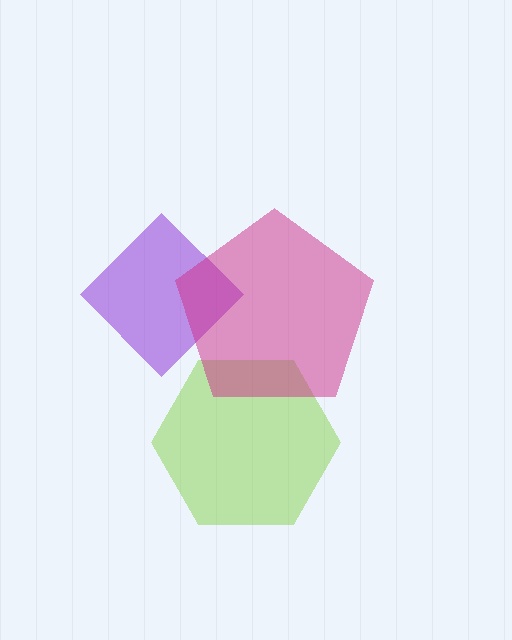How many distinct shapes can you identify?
There are 3 distinct shapes: a purple diamond, a lime hexagon, a magenta pentagon.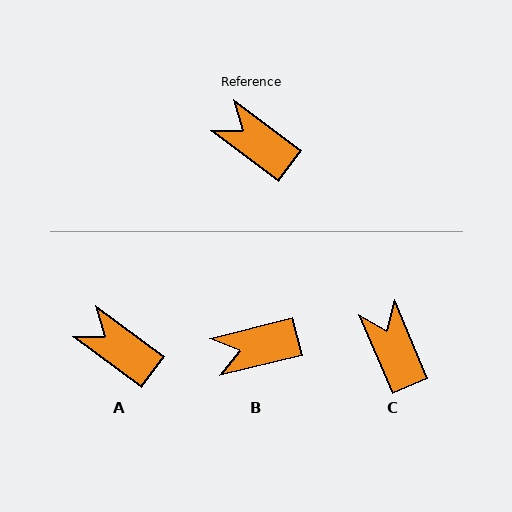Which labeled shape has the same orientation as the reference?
A.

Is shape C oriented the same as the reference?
No, it is off by about 31 degrees.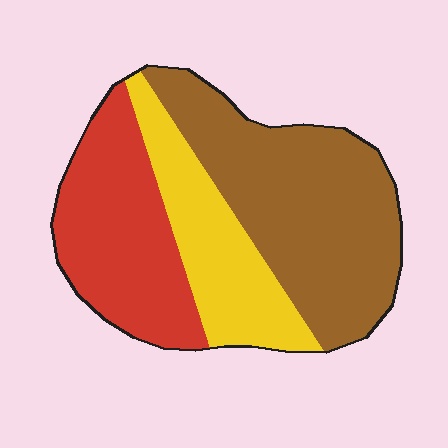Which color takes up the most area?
Brown, at roughly 45%.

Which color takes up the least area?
Yellow, at roughly 25%.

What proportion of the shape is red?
Red covers roughly 30% of the shape.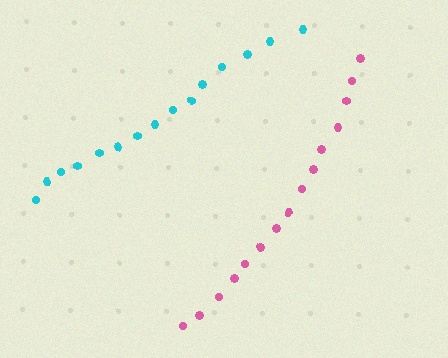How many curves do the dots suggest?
There are 2 distinct paths.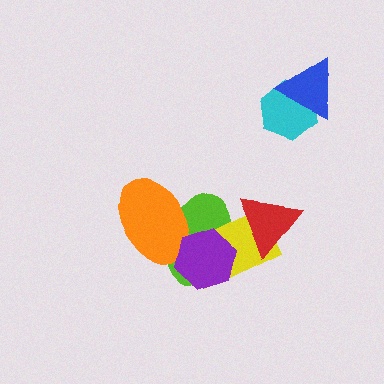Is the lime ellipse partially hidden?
Yes, it is partially covered by another shape.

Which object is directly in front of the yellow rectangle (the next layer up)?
The purple hexagon is directly in front of the yellow rectangle.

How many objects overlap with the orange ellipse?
2 objects overlap with the orange ellipse.